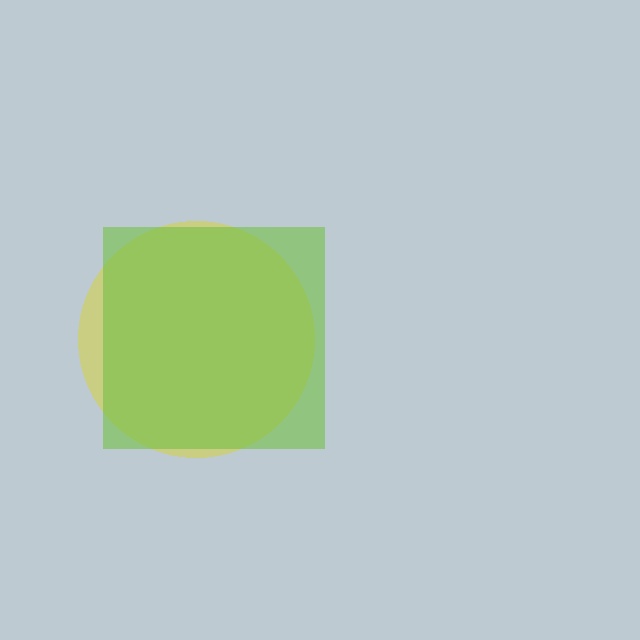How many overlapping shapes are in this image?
There are 2 overlapping shapes in the image.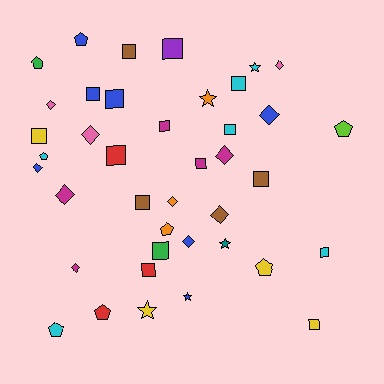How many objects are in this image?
There are 40 objects.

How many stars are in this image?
There are 5 stars.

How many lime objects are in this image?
There is 1 lime object.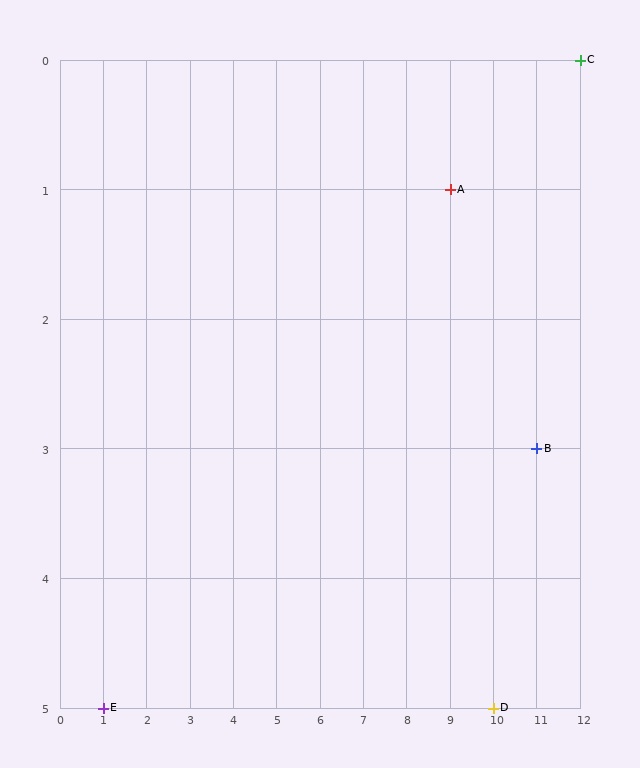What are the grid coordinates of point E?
Point E is at grid coordinates (1, 5).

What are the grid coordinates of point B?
Point B is at grid coordinates (11, 3).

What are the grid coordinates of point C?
Point C is at grid coordinates (12, 0).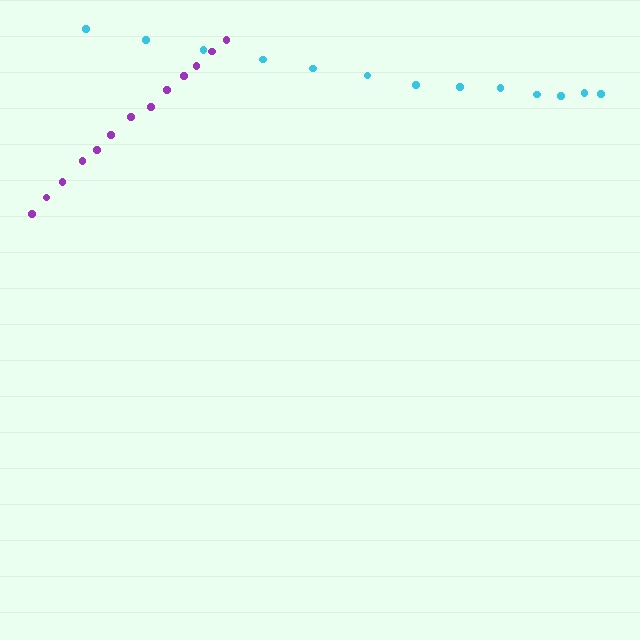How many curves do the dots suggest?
There are 2 distinct paths.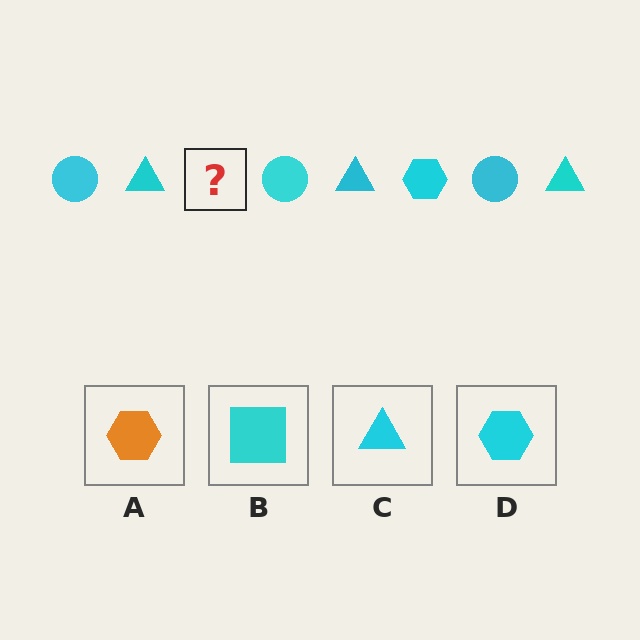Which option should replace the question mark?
Option D.